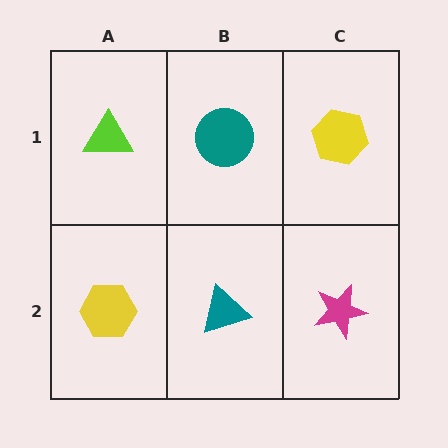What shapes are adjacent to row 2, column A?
A lime triangle (row 1, column A), a teal triangle (row 2, column B).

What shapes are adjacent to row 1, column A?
A yellow hexagon (row 2, column A), a teal circle (row 1, column B).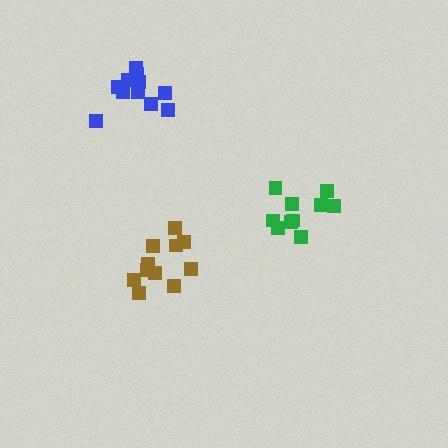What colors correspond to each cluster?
The clusters are colored: blue, brown, green.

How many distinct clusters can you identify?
There are 3 distinct clusters.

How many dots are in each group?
Group 1: 11 dots, Group 2: 11 dots, Group 3: 10 dots (32 total).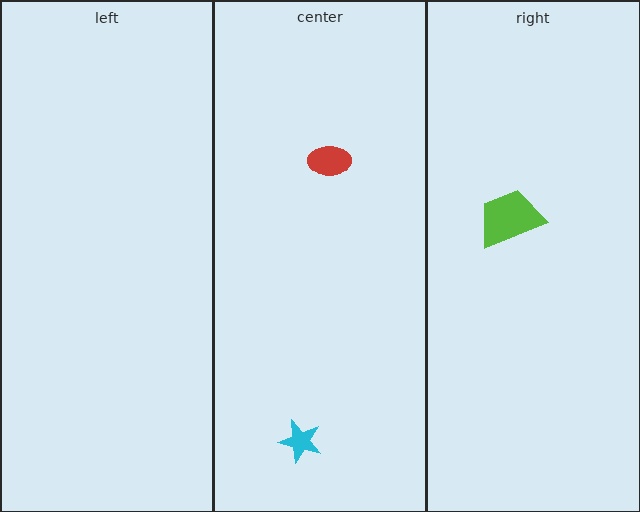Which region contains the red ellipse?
The center region.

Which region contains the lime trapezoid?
The right region.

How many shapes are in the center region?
2.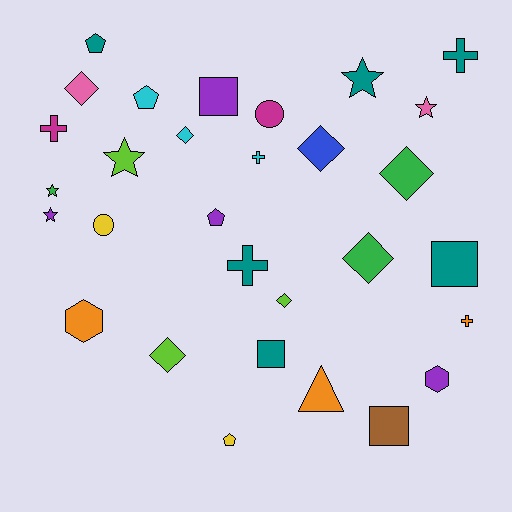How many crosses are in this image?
There are 5 crosses.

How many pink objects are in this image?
There are 2 pink objects.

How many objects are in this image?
There are 30 objects.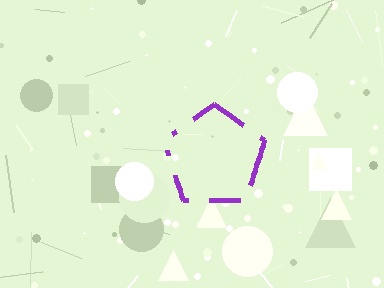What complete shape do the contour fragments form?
The contour fragments form a pentagon.